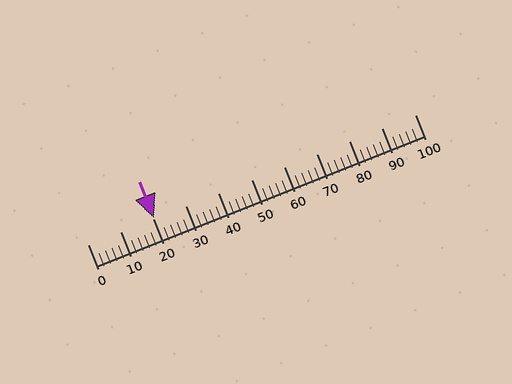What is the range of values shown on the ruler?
The ruler shows values from 0 to 100.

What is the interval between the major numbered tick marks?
The major tick marks are spaced 10 units apart.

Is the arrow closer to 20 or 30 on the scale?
The arrow is closer to 20.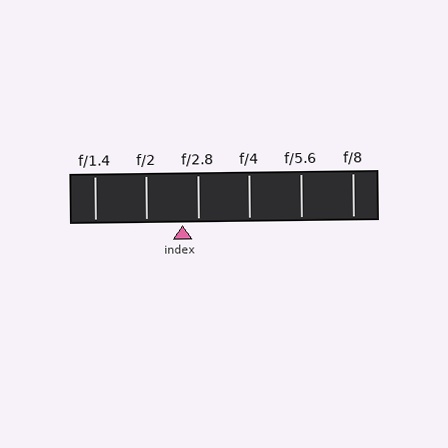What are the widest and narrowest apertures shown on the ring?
The widest aperture shown is f/1.4 and the narrowest is f/8.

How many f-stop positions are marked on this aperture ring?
There are 6 f-stop positions marked.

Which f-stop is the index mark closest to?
The index mark is closest to f/2.8.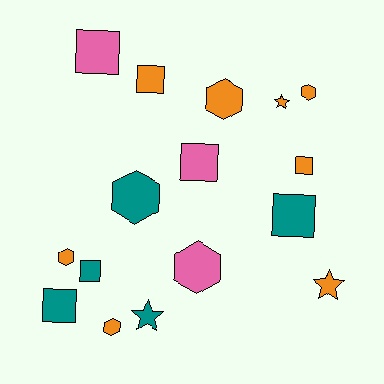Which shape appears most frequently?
Square, with 7 objects.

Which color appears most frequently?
Orange, with 8 objects.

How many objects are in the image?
There are 16 objects.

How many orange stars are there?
There are 2 orange stars.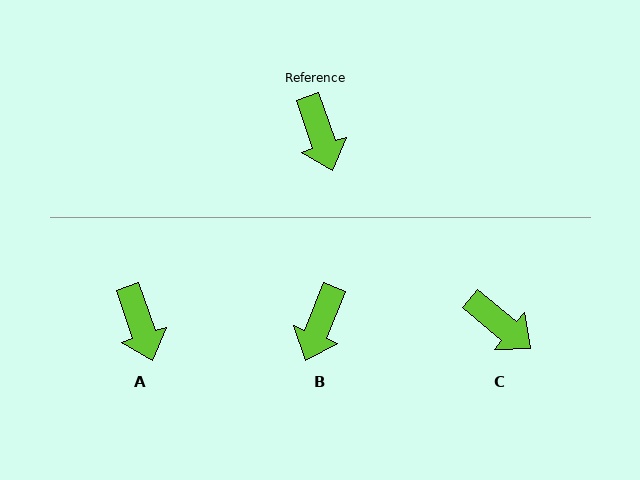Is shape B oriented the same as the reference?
No, it is off by about 41 degrees.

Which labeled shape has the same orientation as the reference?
A.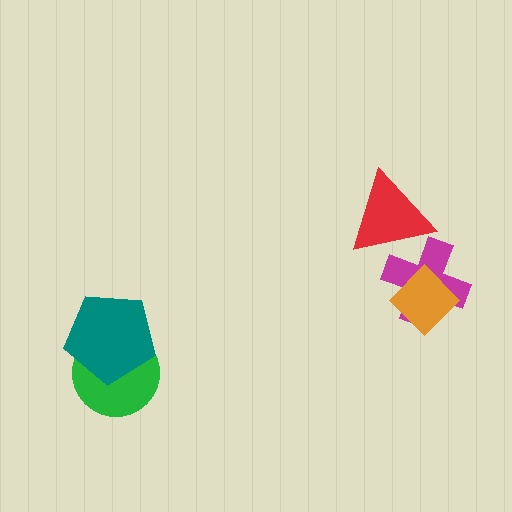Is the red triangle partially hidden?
Yes, it is partially covered by another shape.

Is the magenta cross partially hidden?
Yes, it is partially covered by another shape.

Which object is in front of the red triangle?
The magenta cross is in front of the red triangle.